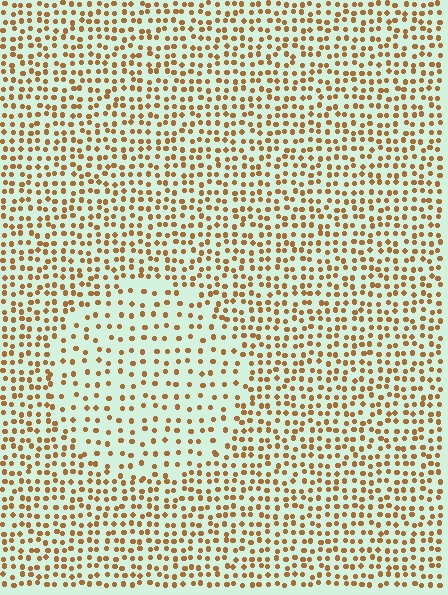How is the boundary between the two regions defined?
The boundary is defined by a change in element density (approximately 1.8x ratio). All elements are the same color, size, and shape.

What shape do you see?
I see a circle.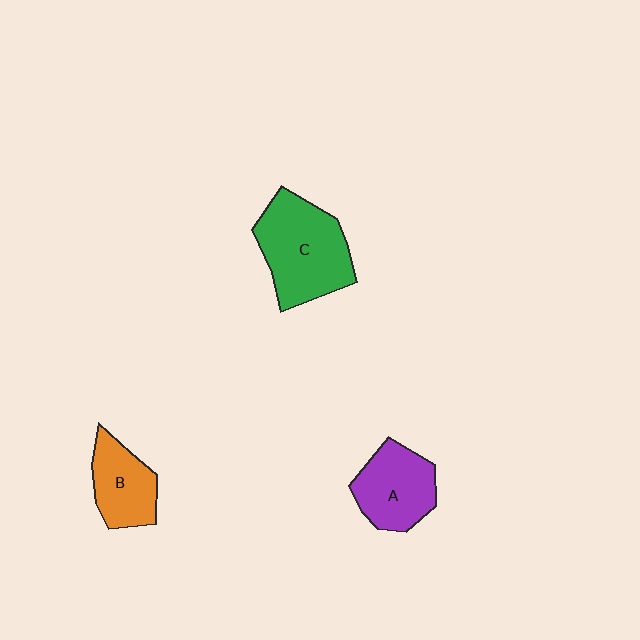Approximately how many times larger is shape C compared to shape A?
Approximately 1.4 times.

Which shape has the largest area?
Shape C (green).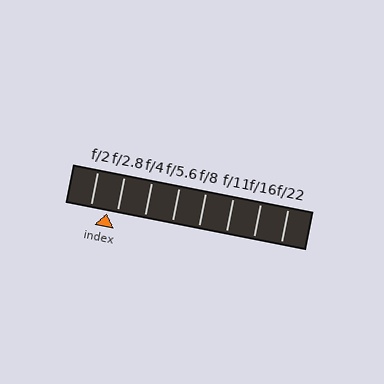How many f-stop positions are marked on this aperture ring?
There are 8 f-stop positions marked.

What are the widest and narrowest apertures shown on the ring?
The widest aperture shown is f/2 and the narrowest is f/22.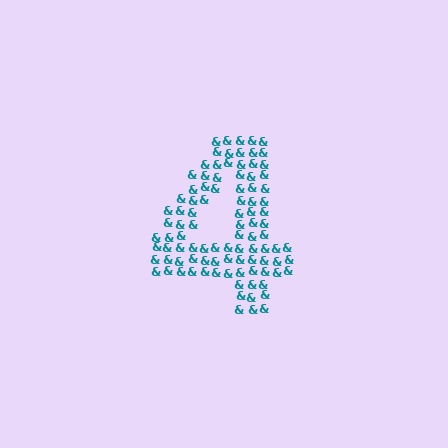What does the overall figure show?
The overall figure shows the digit 4.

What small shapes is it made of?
It is made of small ampersands.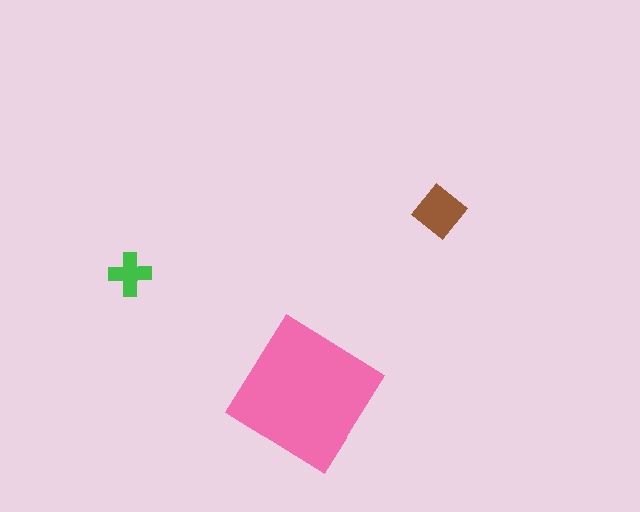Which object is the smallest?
The green cross.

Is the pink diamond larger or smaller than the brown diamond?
Larger.